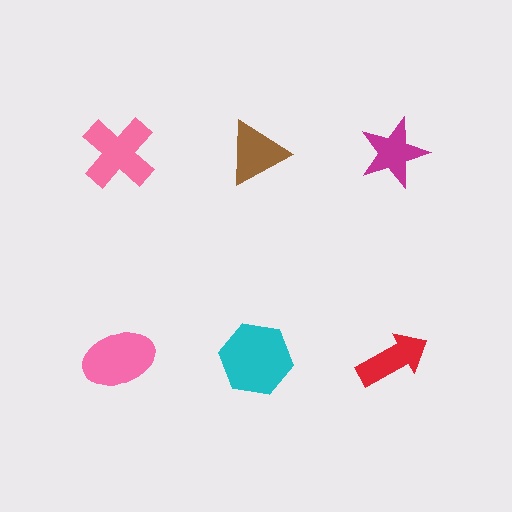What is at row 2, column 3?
A red arrow.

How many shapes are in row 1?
3 shapes.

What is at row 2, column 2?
A cyan hexagon.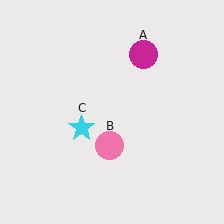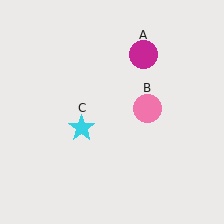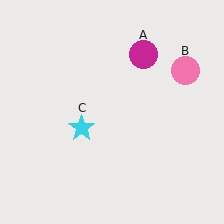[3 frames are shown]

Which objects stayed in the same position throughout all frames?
Magenta circle (object A) and cyan star (object C) remained stationary.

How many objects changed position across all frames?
1 object changed position: pink circle (object B).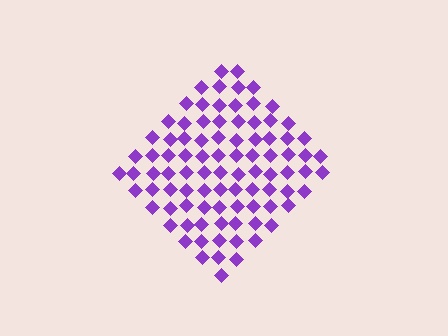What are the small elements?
The small elements are diamonds.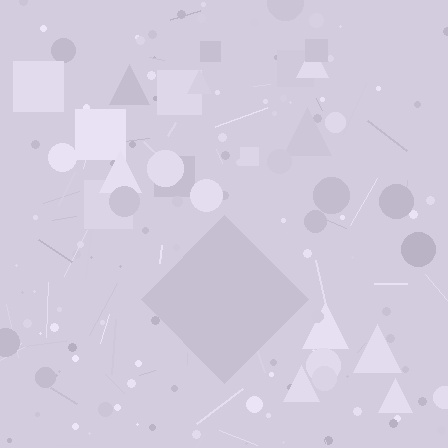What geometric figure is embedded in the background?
A diamond is embedded in the background.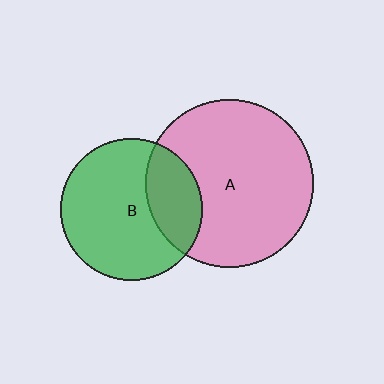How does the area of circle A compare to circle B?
Approximately 1.4 times.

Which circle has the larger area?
Circle A (pink).